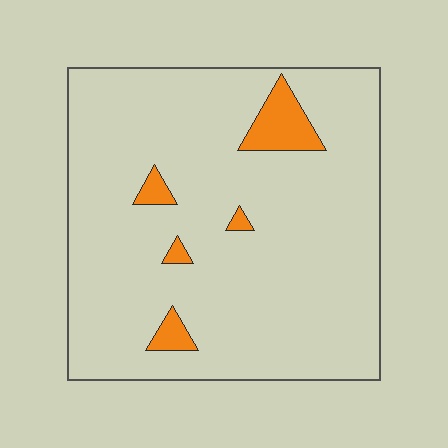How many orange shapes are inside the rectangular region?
5.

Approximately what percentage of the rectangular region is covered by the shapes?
Approximately 5%.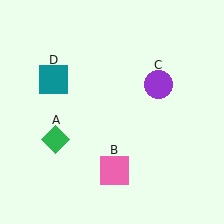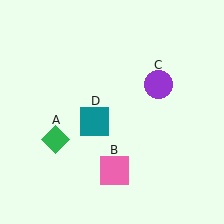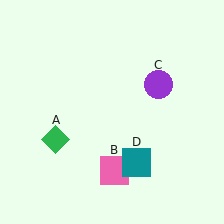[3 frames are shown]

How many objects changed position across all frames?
1 object changed position: teal square (object D).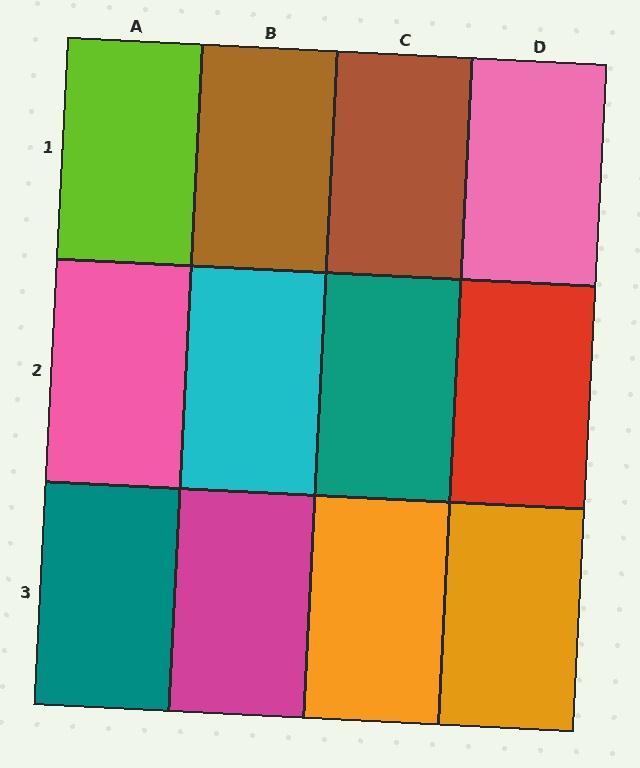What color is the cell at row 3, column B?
Magenta.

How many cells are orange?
2 cells are orange.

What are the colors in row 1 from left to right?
Lime, brown, brown, pink.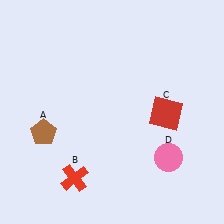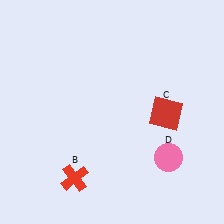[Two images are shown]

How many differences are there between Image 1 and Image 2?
There is 1 difference between the two images.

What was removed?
The brown pentagon (A) was removed in Image 2.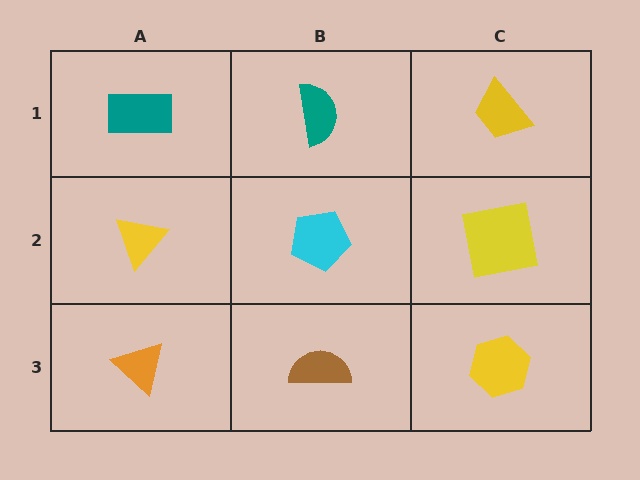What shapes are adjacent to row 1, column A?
A yellow triangle (row 2, column A), a teal semicircle (row 1, column B).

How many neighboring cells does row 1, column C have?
2.